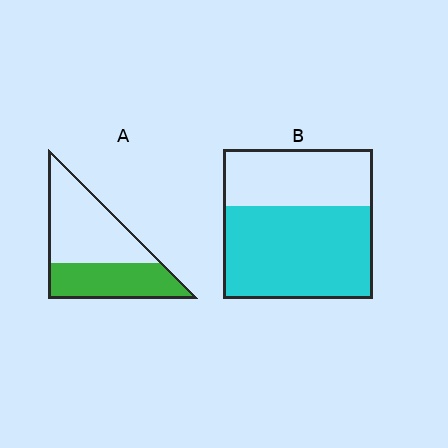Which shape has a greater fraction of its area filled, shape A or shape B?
Shape B.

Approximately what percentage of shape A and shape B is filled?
A is approximately 40% and B is approximately 60%.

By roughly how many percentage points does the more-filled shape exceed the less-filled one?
By roughly 20 percentage points (B over A).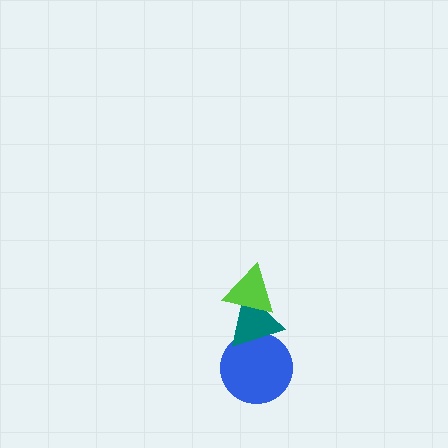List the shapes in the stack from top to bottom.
From top to bottom: the lime triangle, the teal triangle, the blue circle.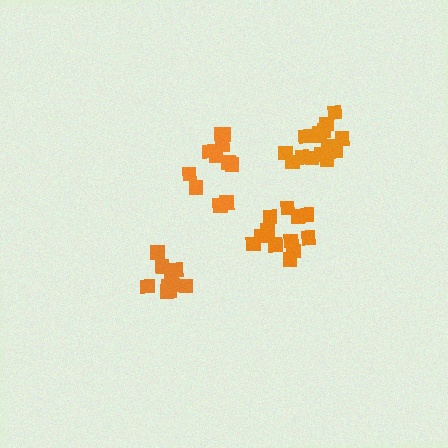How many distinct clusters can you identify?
There are 4 distinct clusters.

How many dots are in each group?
Group 1: 12 dots, Group 2: 11 dots, Group 3: 11 dots, Group 4: 17 dots (51 total).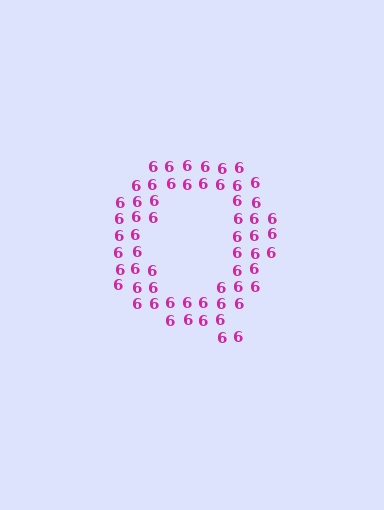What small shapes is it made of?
It is made of small digit 6's.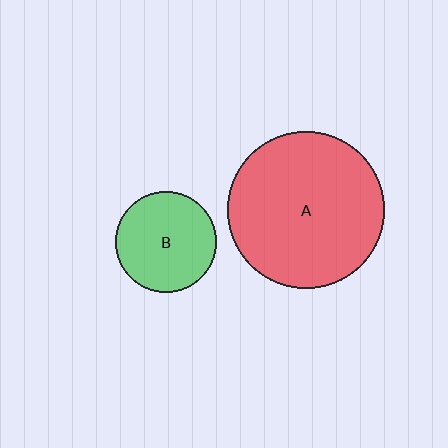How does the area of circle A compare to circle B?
Approximately 2.4 times.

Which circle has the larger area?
Circle A (red).